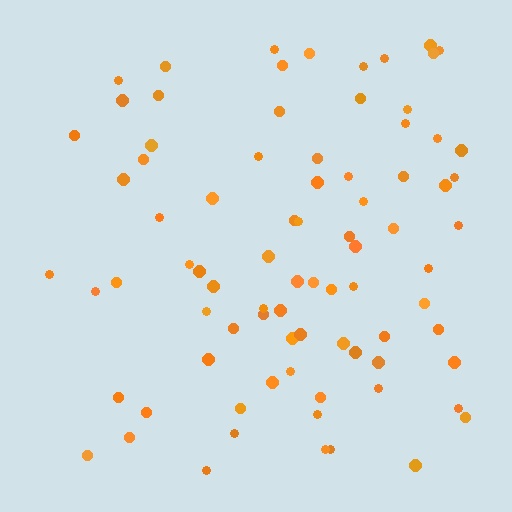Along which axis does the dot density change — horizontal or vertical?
Horizontal.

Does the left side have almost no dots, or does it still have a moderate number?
Still a moderate number, just noticeably fewer than the right.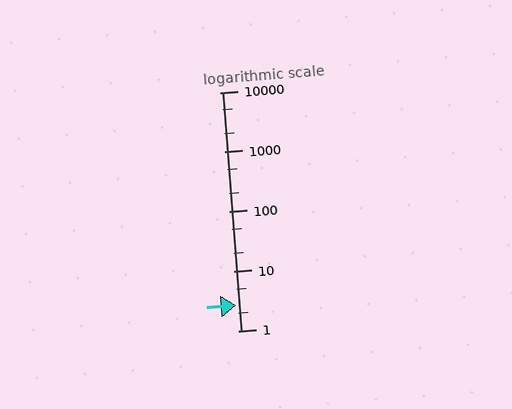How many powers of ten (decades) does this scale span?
The scale spans 4 decades, from 1 to 10000.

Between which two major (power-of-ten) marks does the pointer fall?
The pointer is between 1 and 10.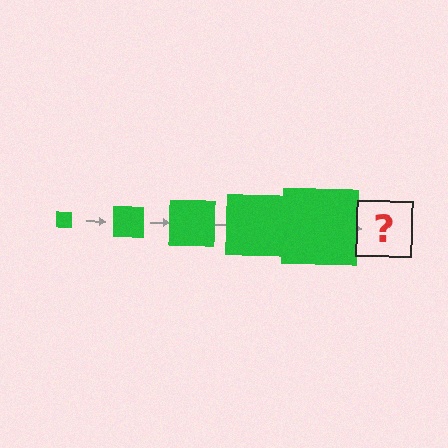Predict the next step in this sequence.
The next step is a green square, larger than the previous one.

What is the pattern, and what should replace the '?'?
The pattern is that the square gets progressively larger each step. The '?' should be a green square, larger than the previous one.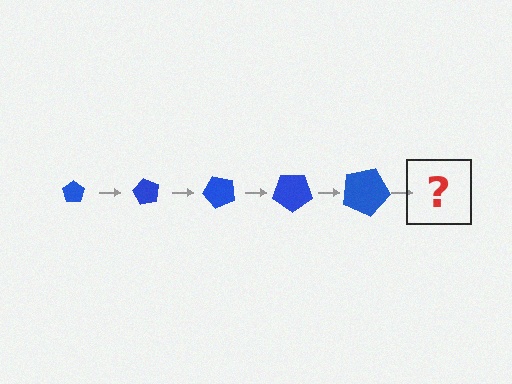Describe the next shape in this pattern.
It should be a pentagon, larger than the previous one and rotated 300 degrees from the start.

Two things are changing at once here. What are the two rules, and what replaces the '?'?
The two rules are that the pentagon grows larger each step and it rotates 60 degrees each step. The '?' should be a pentagon, larger than the previous one and rotated 300 degrees from the start.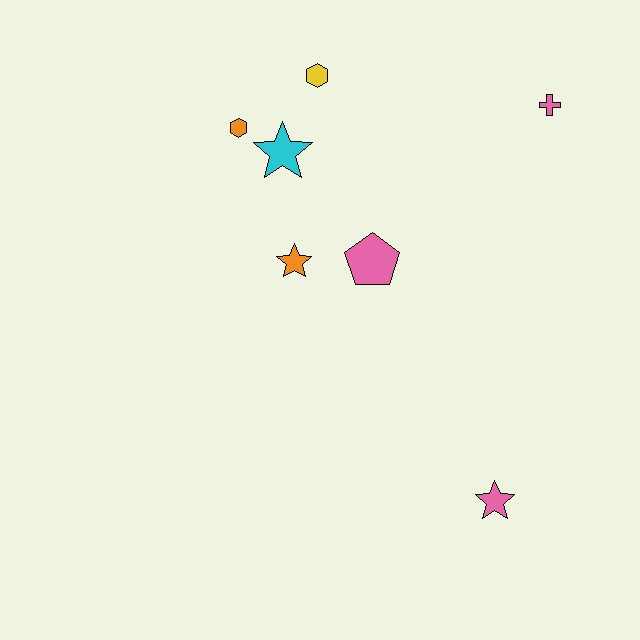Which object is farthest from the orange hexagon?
The pink star is farthest from the orange hexagon.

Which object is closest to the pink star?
The pink pentagon is closest to the pink star.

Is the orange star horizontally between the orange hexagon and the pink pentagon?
Yes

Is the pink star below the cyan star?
Yes